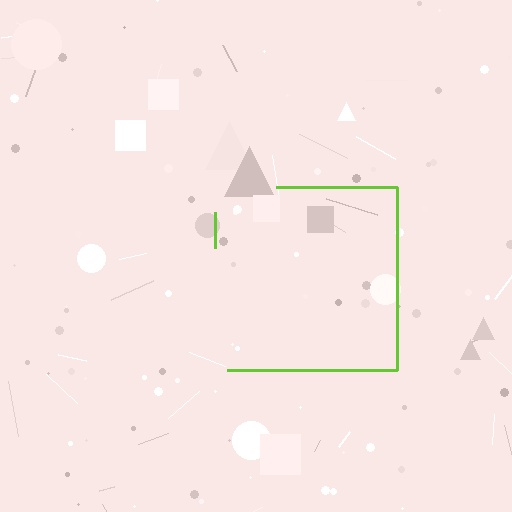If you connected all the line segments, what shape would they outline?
They would outline a square.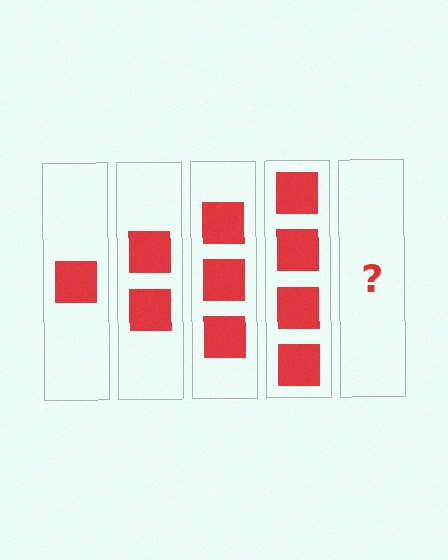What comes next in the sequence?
The next element should be 5 squares.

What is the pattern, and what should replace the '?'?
The pattern is that each step adds one more square. The '?' should be 5 squares.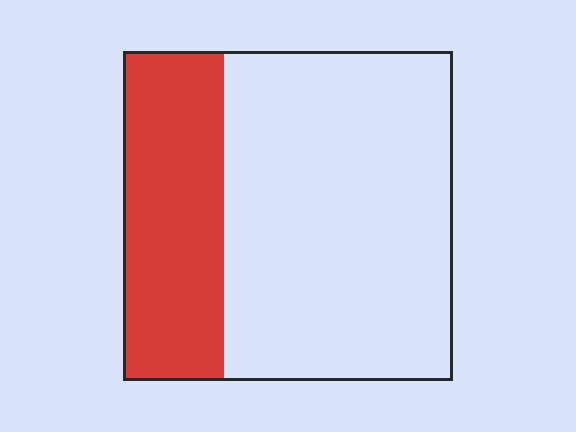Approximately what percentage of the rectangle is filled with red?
Approximately 30%.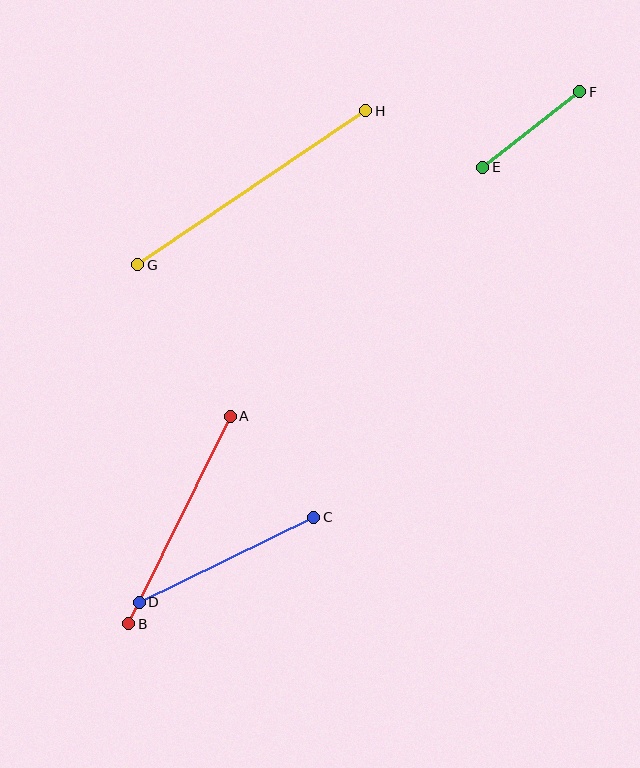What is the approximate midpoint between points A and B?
The midpoint is at approximately (179, 520) pixels.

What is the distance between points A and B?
The distance is approximately 231 pixels.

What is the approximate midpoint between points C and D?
The midpoint is at approximately (226, 560) pixels.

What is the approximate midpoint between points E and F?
The midpoint is at approximately (531, 129) pixels.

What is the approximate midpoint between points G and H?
The midpoint is at approximately (252, 188) pixels.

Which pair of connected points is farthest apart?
Points G and H are farthest apart.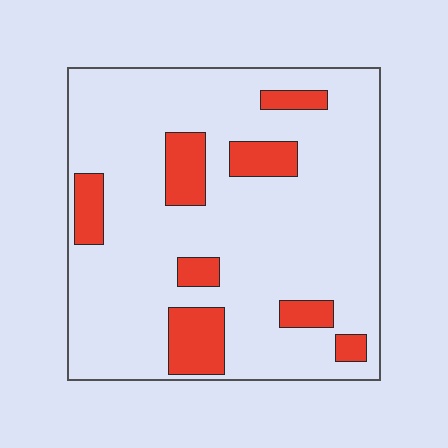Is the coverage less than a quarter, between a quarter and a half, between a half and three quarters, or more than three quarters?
Less than a quarter.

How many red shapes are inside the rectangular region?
8.